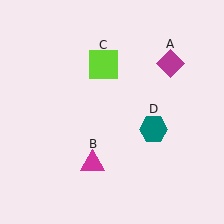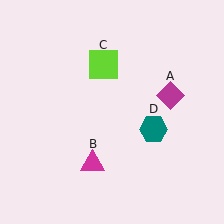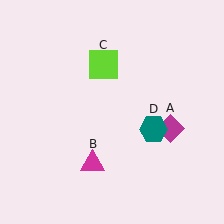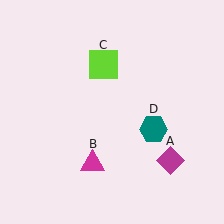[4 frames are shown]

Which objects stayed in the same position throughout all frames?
Magenta triangle (object B) and lime square (object C) and teal hexagon (object D) remained stationary.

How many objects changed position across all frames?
1 object changed position: magenta diamond (object A).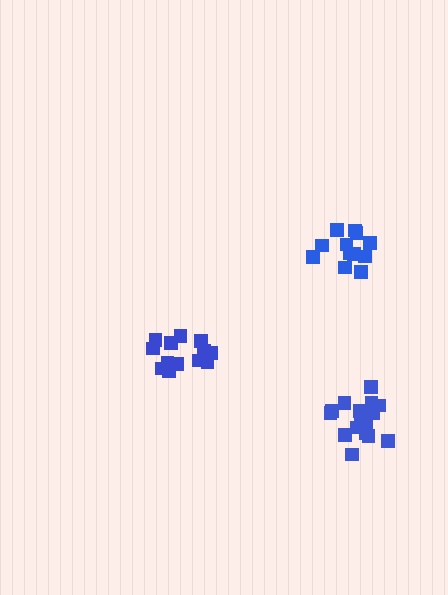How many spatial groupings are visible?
There are 3 spatial groupings.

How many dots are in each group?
Group 1: 13 dots, Group 2: 13 dots, Group 3: 18 dots (44 total).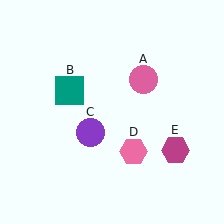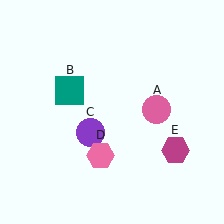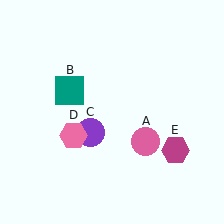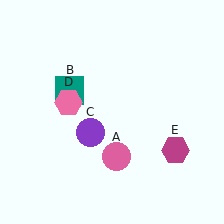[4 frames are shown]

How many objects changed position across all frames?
2 objects changed position: pink circle (object A), pink hexagon (object D).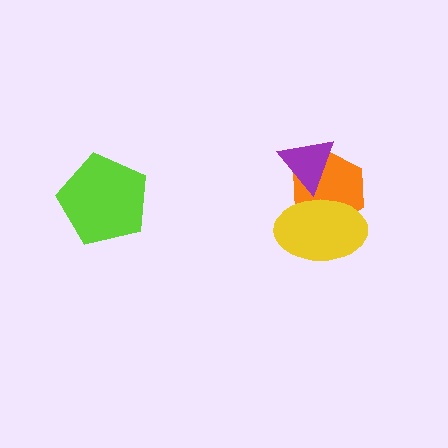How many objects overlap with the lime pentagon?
0 objects overlap with the lime pentagon.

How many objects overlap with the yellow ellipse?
2 objects overlap with the yellow ellipse.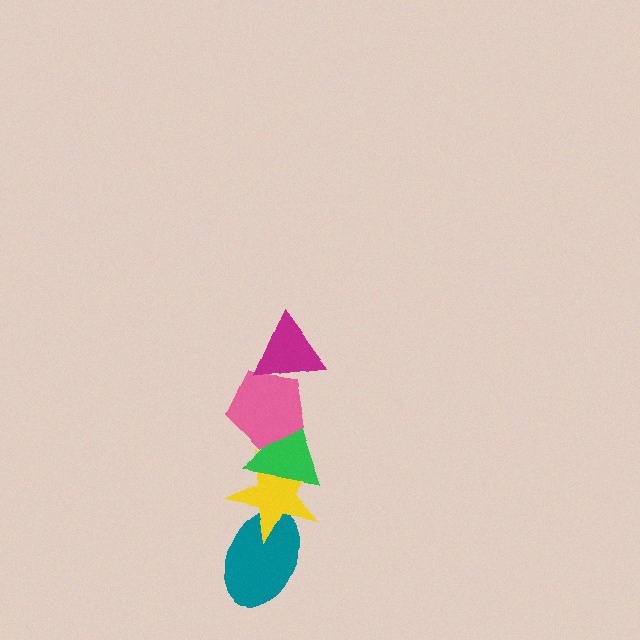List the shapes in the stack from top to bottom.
From top to bottom: the magenta triangle, the pink pentagon, the green triangle, the yellow star, the teal ellipse.